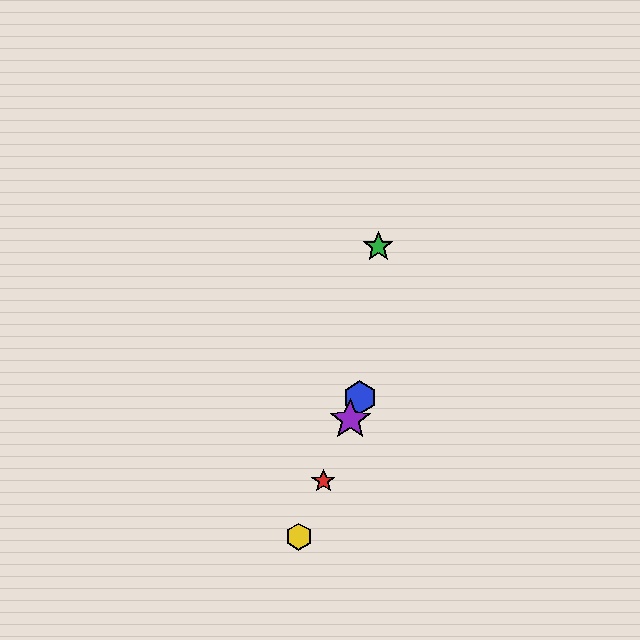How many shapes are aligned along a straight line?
4 shapes (the red star, the blue hexagon, the yellow hexagon, the purple star) are aligned along a straight line.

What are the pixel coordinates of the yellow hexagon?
The yellow hexagon is at (299, 537).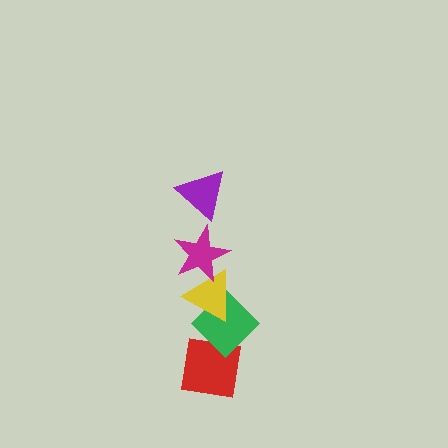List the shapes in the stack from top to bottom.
From top to bottom: the purple triangle, the magenta star, the yellow triangle, the green diamond, the red square.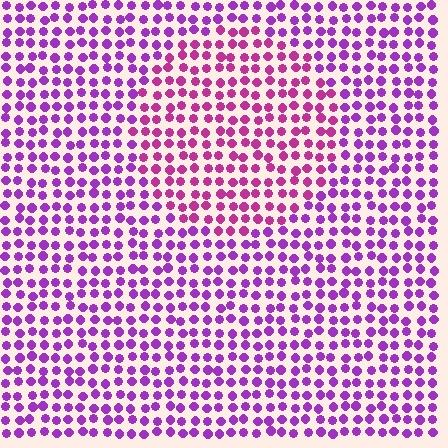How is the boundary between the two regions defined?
The boundary is defined purely by a slight shift in hue (about 31 degrees). Spacing, size, and orientation are identical on both sides.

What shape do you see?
I see a circle.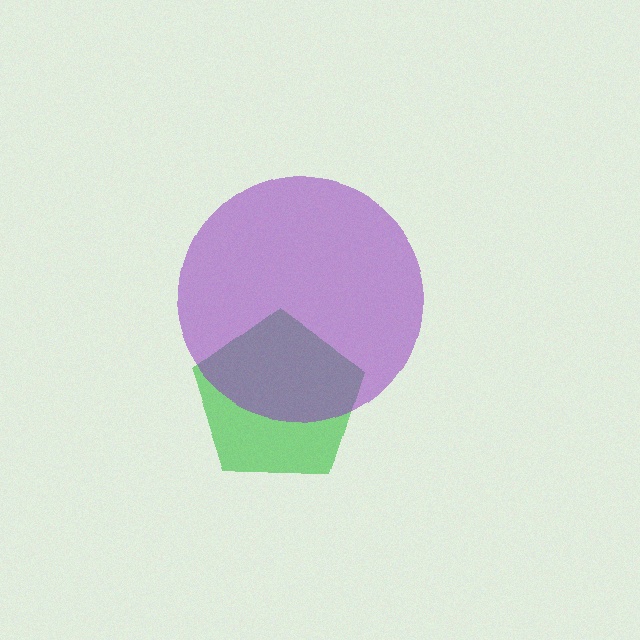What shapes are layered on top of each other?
The layered shapes are: a green pentagon, a purple circle.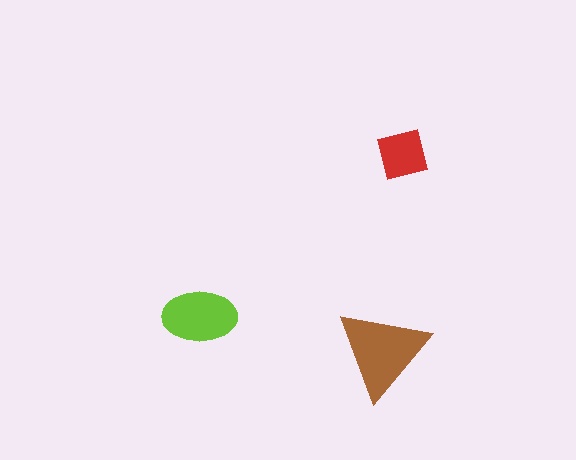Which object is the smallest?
The red square.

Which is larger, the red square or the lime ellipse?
The lime ellipse.